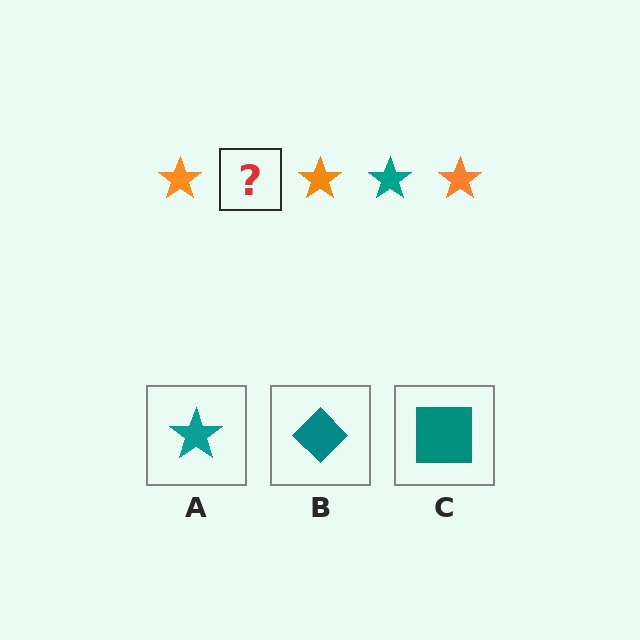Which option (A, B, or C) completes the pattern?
A.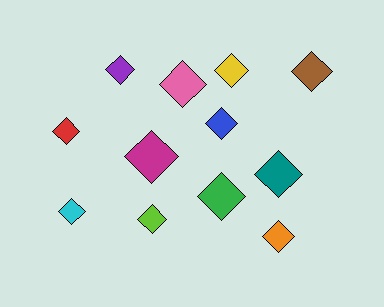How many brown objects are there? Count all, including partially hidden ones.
There is 1 brown object.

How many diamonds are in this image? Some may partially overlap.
There are 12 diamonds.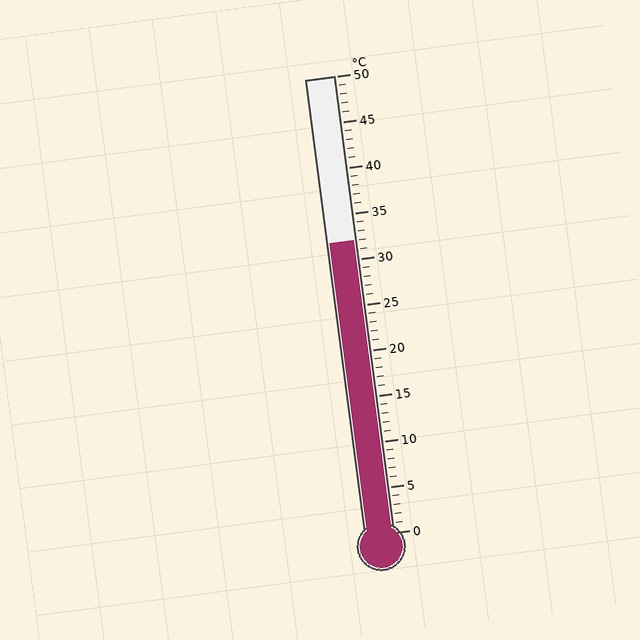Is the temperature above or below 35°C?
The temperature is below 35°C.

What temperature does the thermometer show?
The thermometer shows approximately 32°C.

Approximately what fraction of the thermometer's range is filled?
The thermometer is filled to approximately 65% of its range.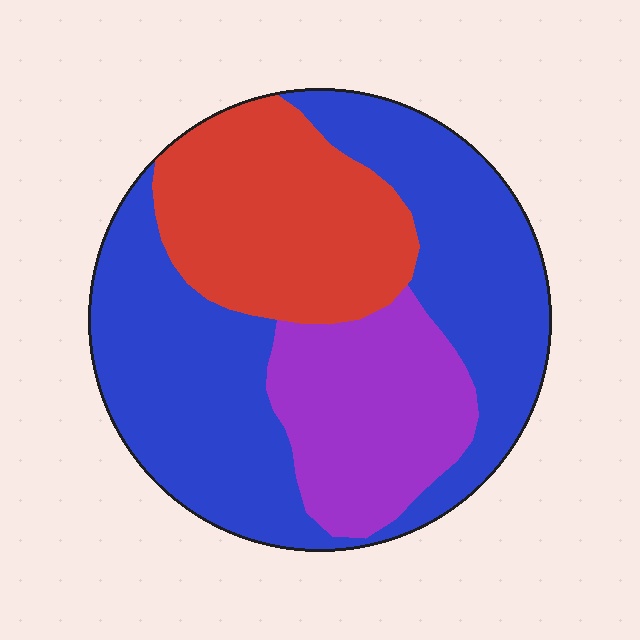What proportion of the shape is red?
Red takes up between a quarter and a half of the shape.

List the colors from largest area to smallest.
From largest to smallest: blue, red, purple.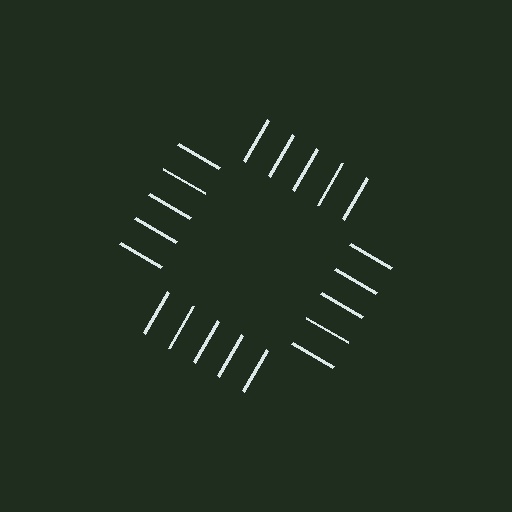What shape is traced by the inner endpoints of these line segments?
An illusory square — the line segments terminate on its edges but no continuous stroke is drawn.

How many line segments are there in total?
20 — 5 along each of the 4 edges.